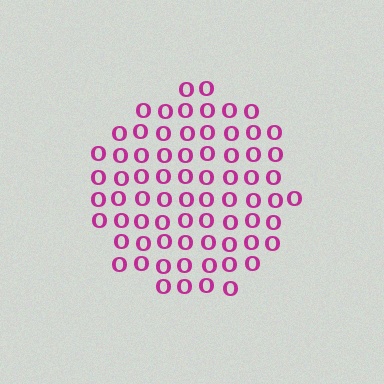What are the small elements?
The small elements are letter O's.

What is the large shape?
The large shape is a circle.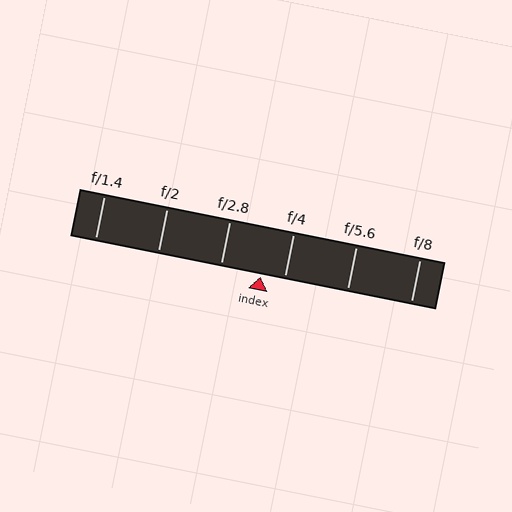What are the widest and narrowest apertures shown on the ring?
The widest aperture shown is f/1.4 and the narrowest is f/8.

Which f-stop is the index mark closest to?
The index mark is closest to f/4.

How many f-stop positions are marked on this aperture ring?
There are 6 f-stop positions marked.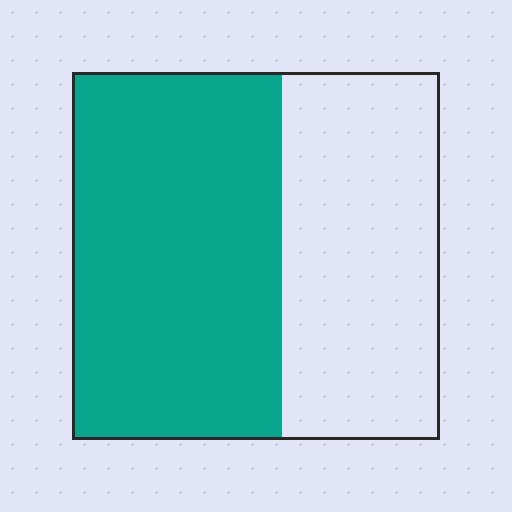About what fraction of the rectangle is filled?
About three fifths (3/5).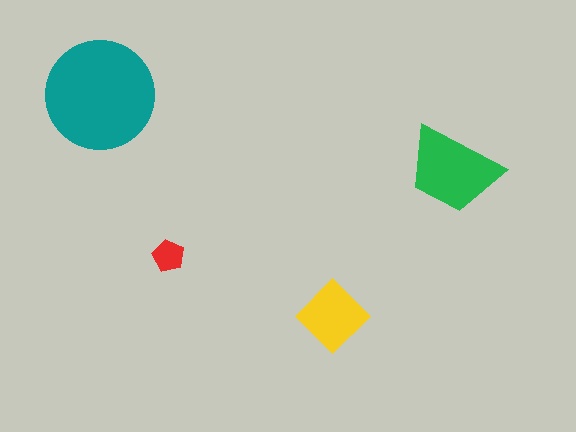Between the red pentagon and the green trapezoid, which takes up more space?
The green trapezoid.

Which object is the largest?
The teal circle.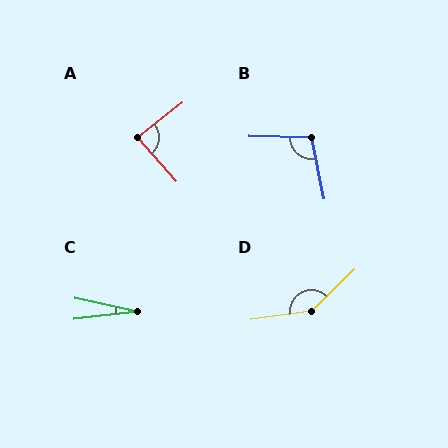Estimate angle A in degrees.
Approximately 86 degrees.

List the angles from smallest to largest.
C (19°), A (86°), B (103°), D (143°).